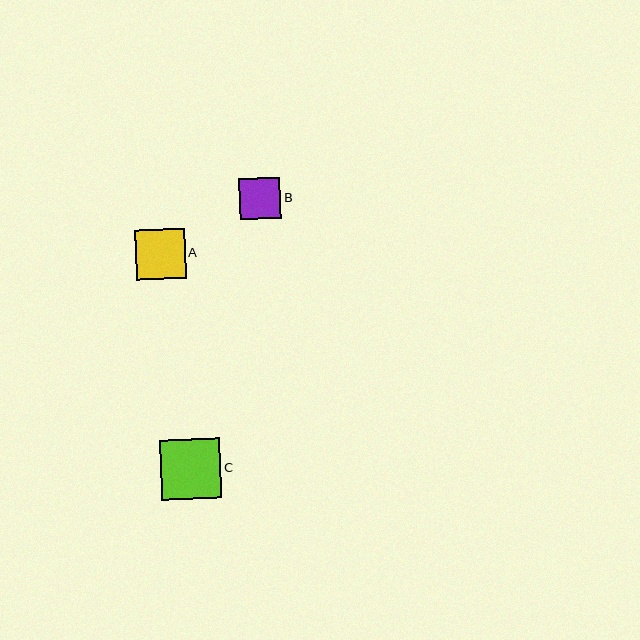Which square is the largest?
Square C is the largest with a size of approximately 60 pixels.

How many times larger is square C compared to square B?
Square C is approximately 1.4 times the size of square B.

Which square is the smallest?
Square B is the smallest with a size of approximately 42 pixels.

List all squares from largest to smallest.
From largest to smallest: C, A, B.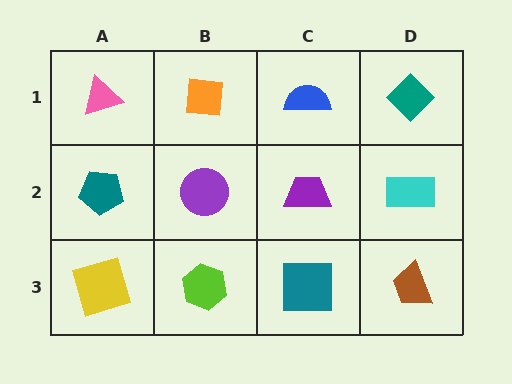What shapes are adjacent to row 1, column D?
A cyan rectangle (row 2, column D), a blue semicircle (row 1, column C).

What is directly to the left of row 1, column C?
An orange square.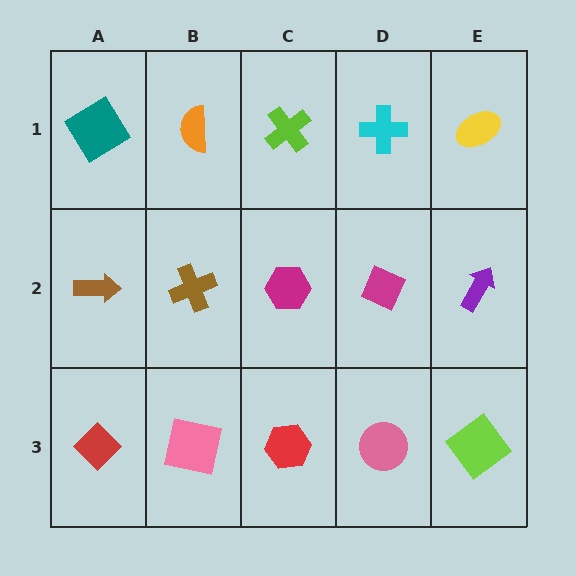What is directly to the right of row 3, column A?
A pink square.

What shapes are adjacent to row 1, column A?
A brown arrow (row 2, column A), an orange semicircle (row 1, column B).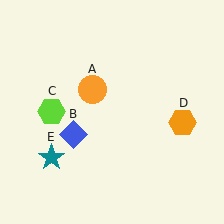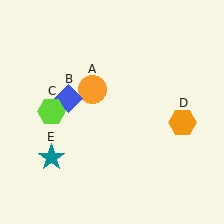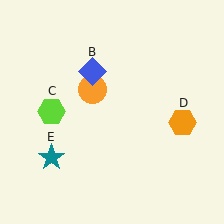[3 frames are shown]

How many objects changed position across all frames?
1 object changed position: blue diamond (object B).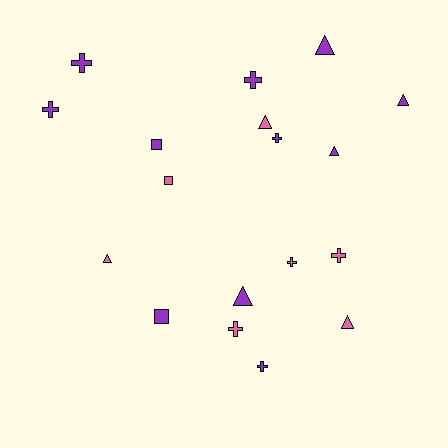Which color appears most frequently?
Purple, with 11 objects.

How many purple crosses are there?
There are 5 purple crosses.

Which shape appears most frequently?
Cross, with 8 objects.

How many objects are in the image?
There are 18 objects.